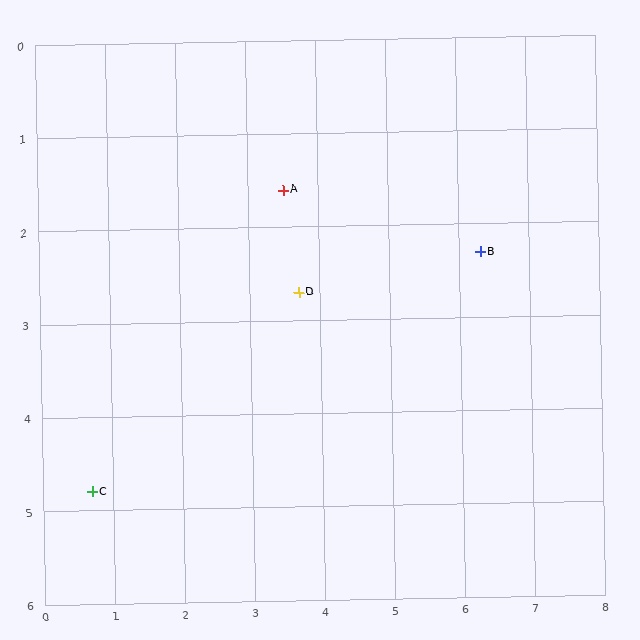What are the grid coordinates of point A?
Point A is at approximately (3.5, 1.6).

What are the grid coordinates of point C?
Point C is at approximately (0.7, 4.8).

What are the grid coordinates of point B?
Point B is at approximately (6.3, 2.3).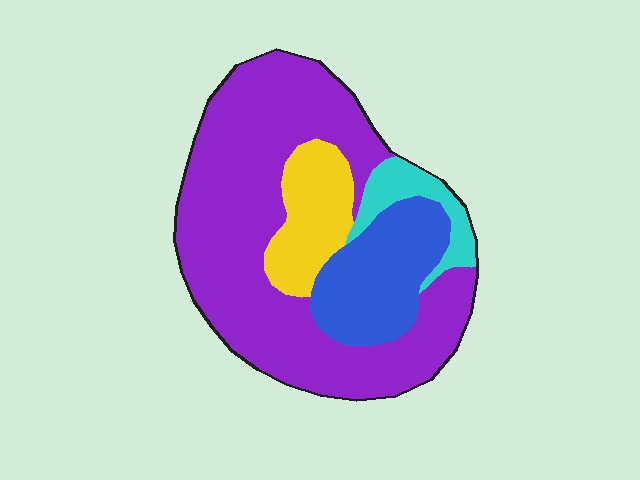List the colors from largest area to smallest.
From largest to smallest: purple, blue, yellow, cyan.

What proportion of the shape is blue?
Blue covers 18% of the shape.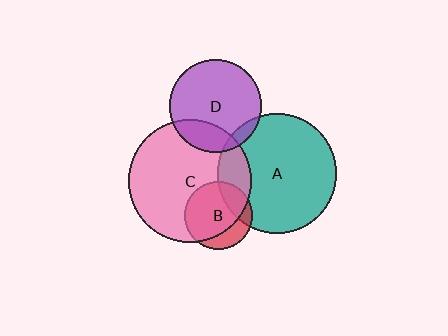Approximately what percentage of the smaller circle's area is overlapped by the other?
Approximately 25%.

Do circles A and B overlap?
Yes.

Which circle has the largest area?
Circle C (pink).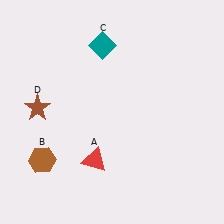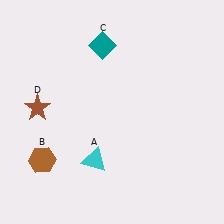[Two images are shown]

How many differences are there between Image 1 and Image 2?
There is 1 difference between the two images.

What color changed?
The triangle (A) changed from red in Image 1 to cyan in Image 2.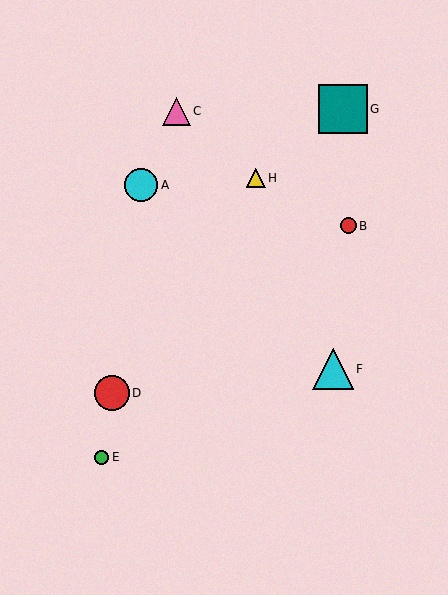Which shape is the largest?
The teal square (labeled G) is the largest.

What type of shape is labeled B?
Shape B is a red circle.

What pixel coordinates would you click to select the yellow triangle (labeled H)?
Click at (256, 178) to select the yellow triangle H.